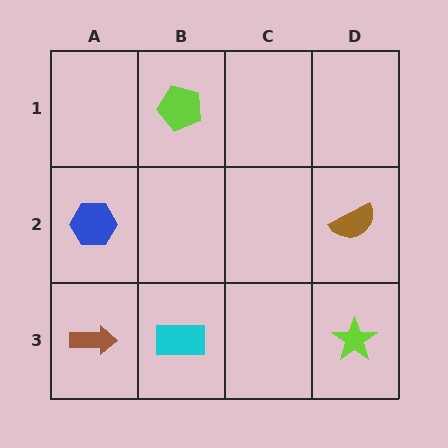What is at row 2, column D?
A brown semicircle.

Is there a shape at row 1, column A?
No, that cell is empty.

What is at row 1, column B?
A lime pentagon.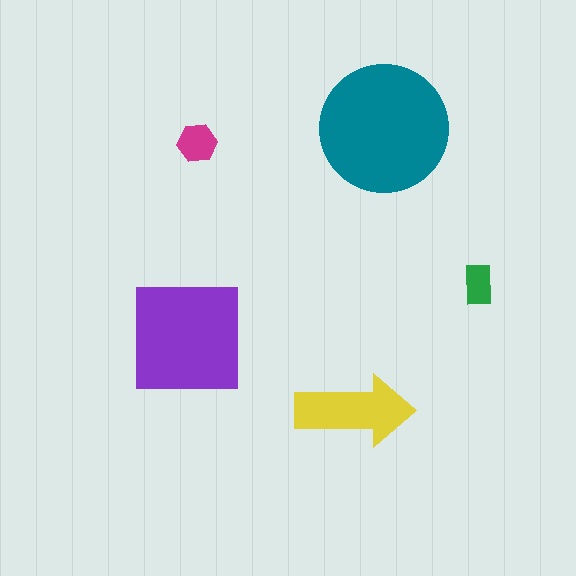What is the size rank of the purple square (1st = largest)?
2nd.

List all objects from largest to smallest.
The teal circle, the purple square, the yellow arrow, the magenta hexagon, the green rectangle.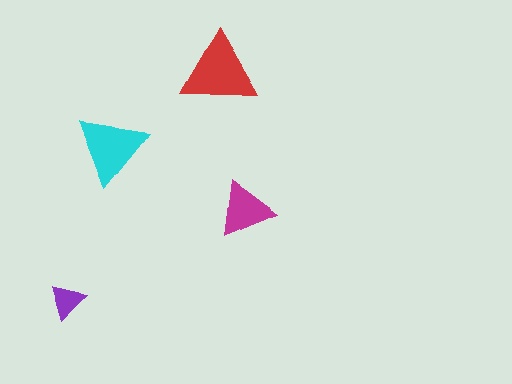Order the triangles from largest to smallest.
the red one, the cyan one, the magenta one, the purple one.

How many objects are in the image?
There are 4 objects in the image.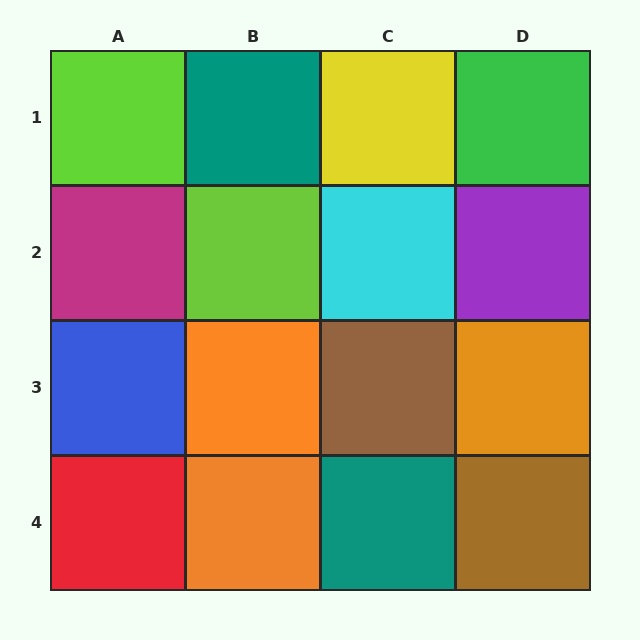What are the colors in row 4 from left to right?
Red, orange, teal, brown.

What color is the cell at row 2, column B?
Lime.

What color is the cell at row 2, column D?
Purple.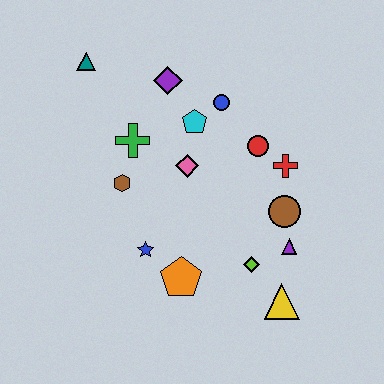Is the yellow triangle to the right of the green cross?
Yes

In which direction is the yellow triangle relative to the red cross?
The yellow triangle is below the red cross.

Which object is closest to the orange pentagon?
The blue star is closest to the orange pentagon.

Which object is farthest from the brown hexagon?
The yellow triangle is farthest from the brown hexagon.